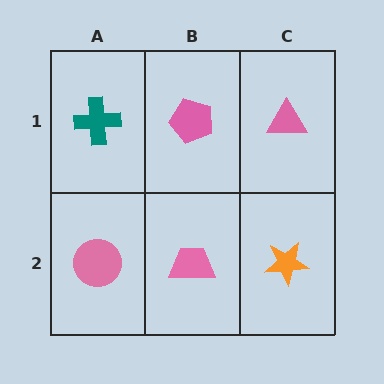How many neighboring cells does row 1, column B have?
3.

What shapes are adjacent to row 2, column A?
A teal cross (row 1, column A), a pink trapezoid (row 2, column B).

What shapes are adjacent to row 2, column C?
A pink triangle (row 1, column C), a pink trapezoid (row 2, column B).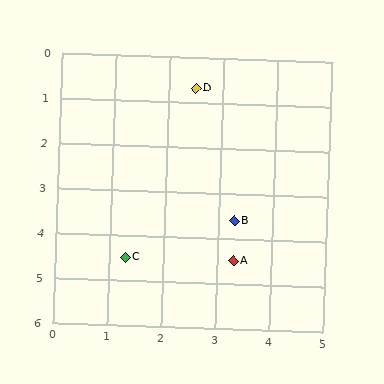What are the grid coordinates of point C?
Point C is at approximately (1.3, 4.5).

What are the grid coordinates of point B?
Point B is at approximately (3.3, 3.6).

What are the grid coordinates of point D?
Point D is at approximately (2.5, 0.7).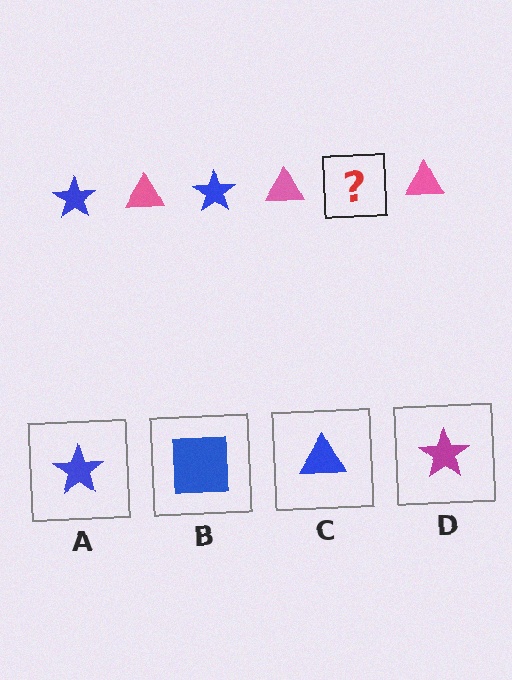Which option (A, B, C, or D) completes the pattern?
A.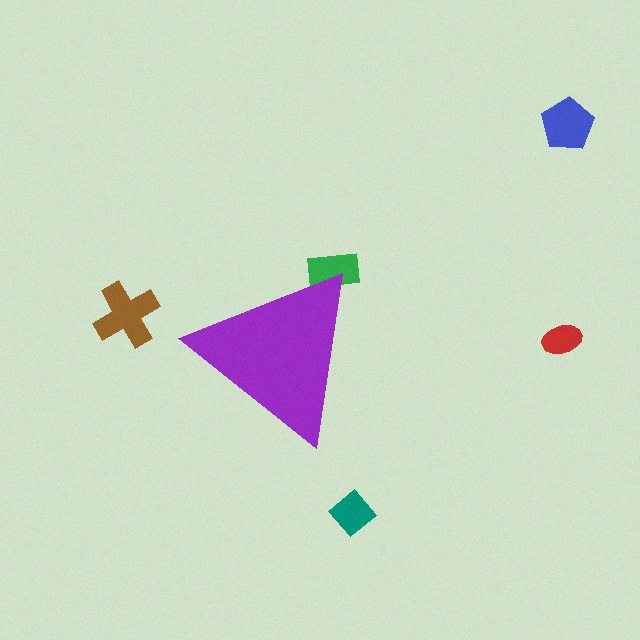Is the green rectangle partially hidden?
Yes, the green rectangle is partially hidden behind the purple triangle.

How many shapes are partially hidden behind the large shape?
1 shape is partially hidden.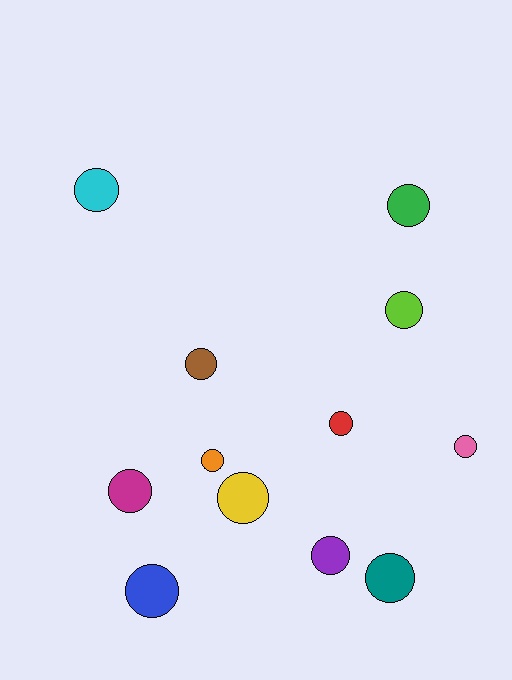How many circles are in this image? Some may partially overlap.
There are 12 circles.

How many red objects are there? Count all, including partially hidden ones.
There is 1 red object.